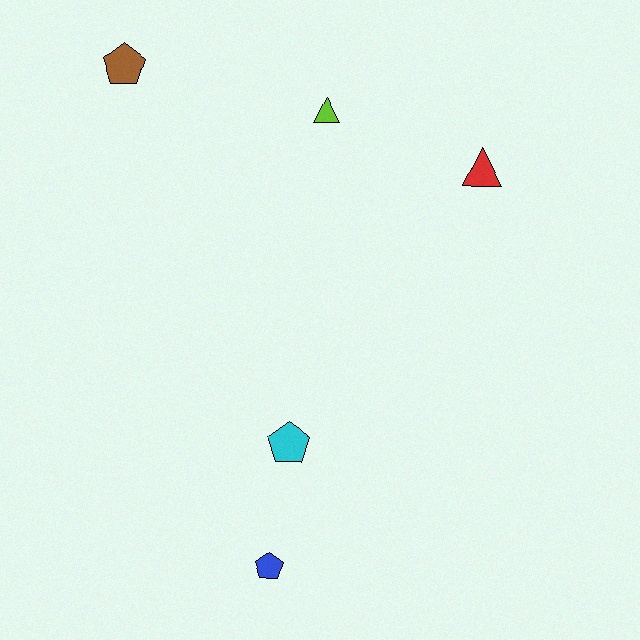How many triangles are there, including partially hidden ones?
There are 2 triangles.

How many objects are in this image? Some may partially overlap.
There are 5 objects.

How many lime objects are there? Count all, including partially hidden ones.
There is 1 lime object.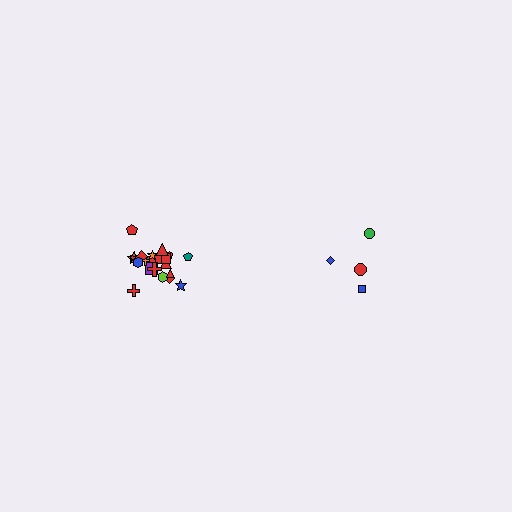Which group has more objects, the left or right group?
The left group.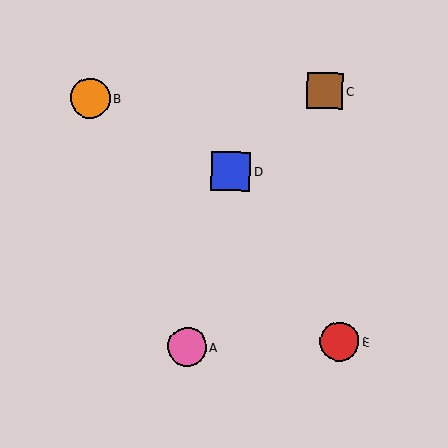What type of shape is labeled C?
Shape C is a brown square.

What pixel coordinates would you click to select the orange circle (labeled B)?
Click at (90, 98) to select the orange circle B.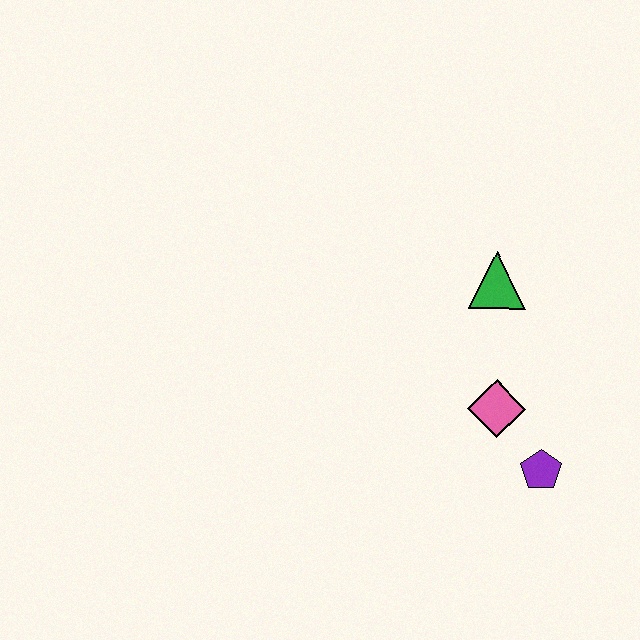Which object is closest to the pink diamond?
The purple pentagon is closest to the pink diamond.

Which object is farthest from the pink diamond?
The green triangle is farthest from the pink diamond.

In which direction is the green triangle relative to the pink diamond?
The green triangle is above the pink diamond.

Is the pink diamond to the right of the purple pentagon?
No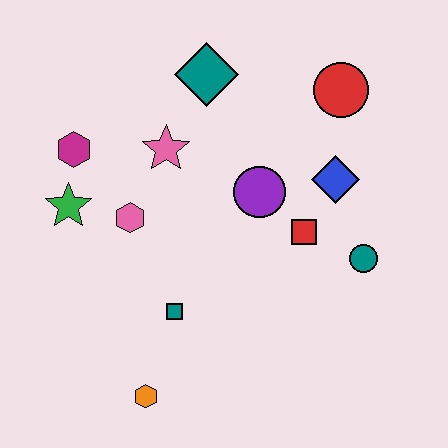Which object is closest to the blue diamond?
The red square is closest to the blue diamond.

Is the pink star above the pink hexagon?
Yes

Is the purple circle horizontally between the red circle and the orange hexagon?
Yes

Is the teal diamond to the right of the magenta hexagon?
Yes